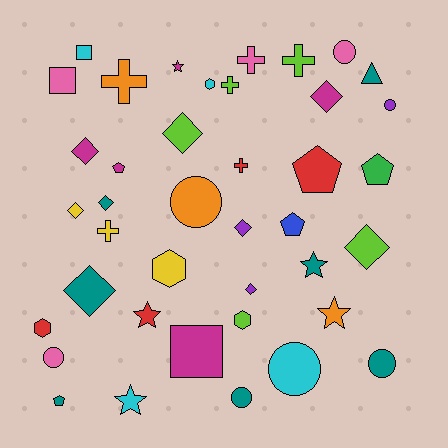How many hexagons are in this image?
There are 4 hexagons.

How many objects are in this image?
There are 40 objects.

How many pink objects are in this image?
There are 4 pink objects.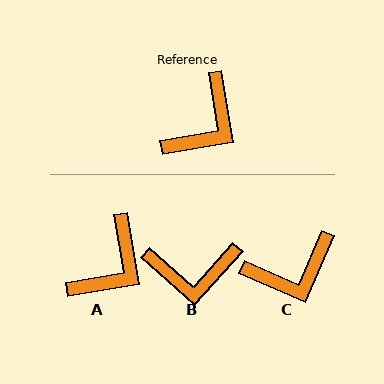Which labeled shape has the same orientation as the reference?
A.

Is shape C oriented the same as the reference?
No, it is off by about 33 degrees.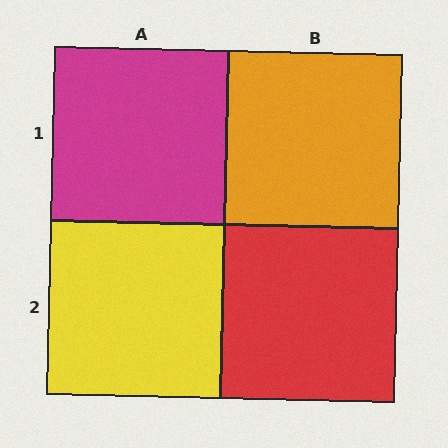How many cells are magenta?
1 cell is magenta.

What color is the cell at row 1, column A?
Magenta.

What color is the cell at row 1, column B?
Orange.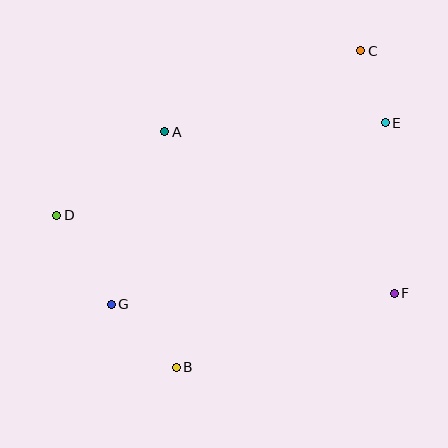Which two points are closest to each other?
Points C and E are closest to each other.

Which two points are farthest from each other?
Points B and C are farthest from each other.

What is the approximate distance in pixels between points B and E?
The distance between B and E is approximately 322 pixels.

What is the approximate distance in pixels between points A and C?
The distance between A and C is approximately 212 pixels.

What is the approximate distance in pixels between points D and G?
The distance between D and G is approximately 104 pixels.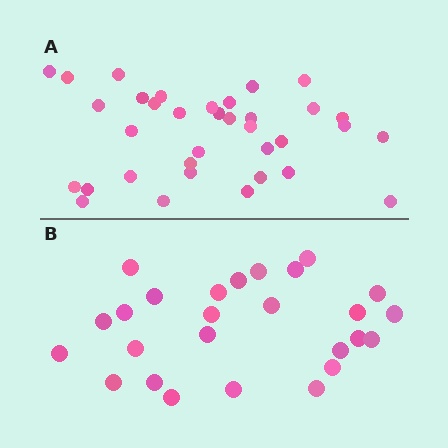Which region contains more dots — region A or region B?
Region A (the top region) has more dots.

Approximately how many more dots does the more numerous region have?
Region A has roughly 8 or so more dots than region B.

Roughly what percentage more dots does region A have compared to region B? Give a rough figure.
About 35% more.